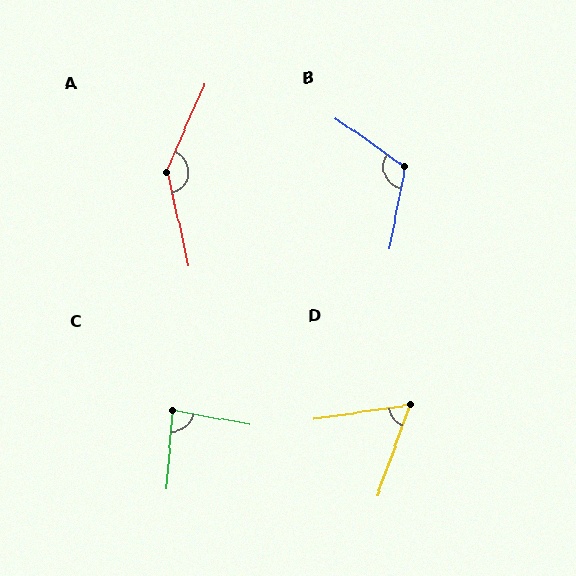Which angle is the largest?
A, at approximately 143 degrees.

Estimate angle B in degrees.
Approximately 114 degrees.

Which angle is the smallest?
D, at approximately 62 degrees.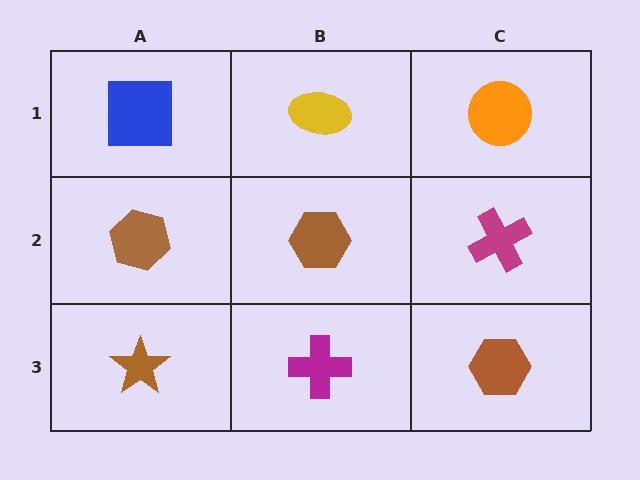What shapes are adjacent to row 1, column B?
A brown hexagon (row 2, column B), a blue square (row 1, column A), an orange circle (row 1, column C).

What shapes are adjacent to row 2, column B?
A yellow ellipse (row 1, column B), a magenta cross (row 3, column B), a brown hexagon (row 2, column A), a magenta cross (row 2, column C).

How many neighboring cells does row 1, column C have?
2.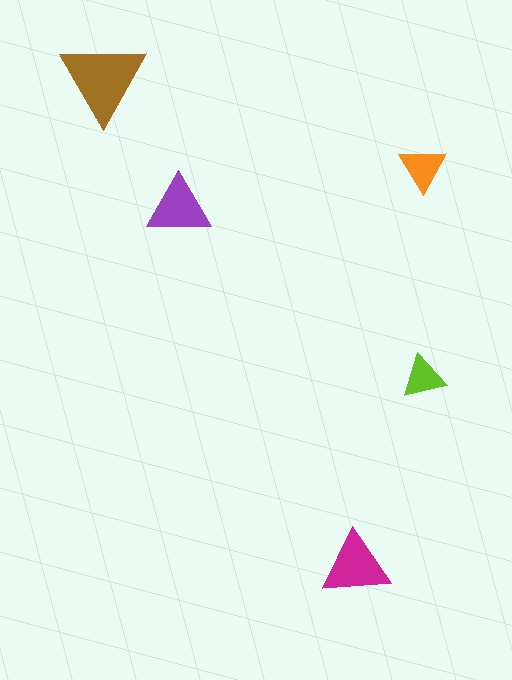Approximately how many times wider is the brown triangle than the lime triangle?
About 2 times wider.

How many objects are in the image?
There are 5 objects in the image.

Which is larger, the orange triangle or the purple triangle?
The purple one.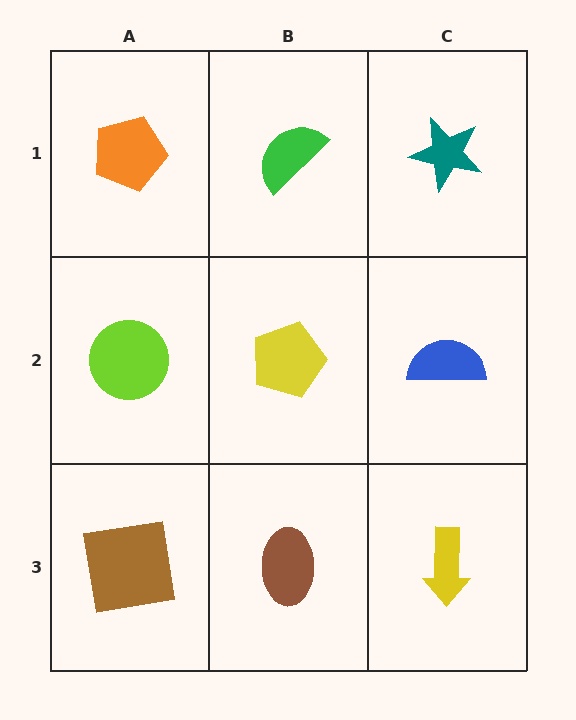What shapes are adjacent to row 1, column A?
A lime circle (row 2, column A), a green semicircle (row 1, column B).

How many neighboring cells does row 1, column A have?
2.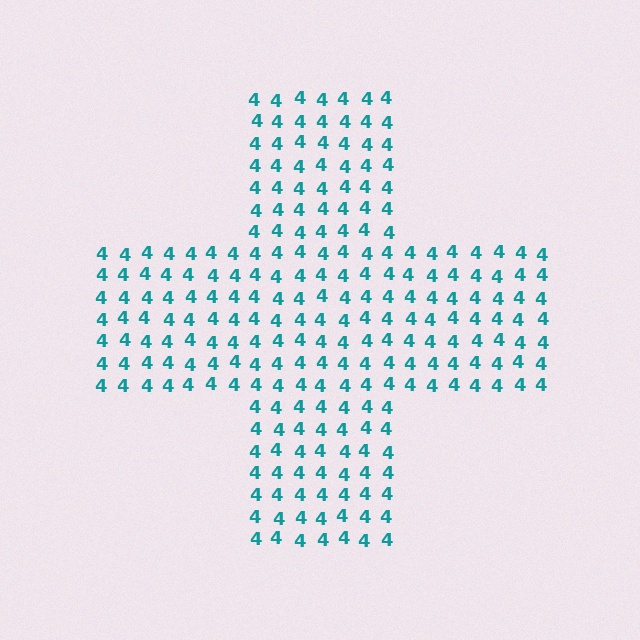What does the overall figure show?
The overall figure shows a cross.